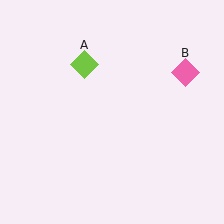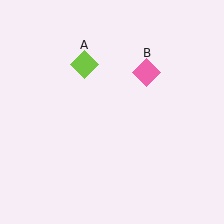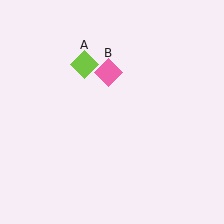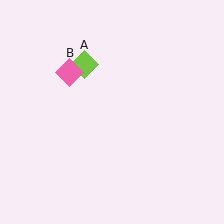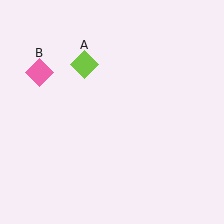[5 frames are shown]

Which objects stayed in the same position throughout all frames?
Lime diamond (object A) remained stationary.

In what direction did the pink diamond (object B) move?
The pink diamond (object B) moved left.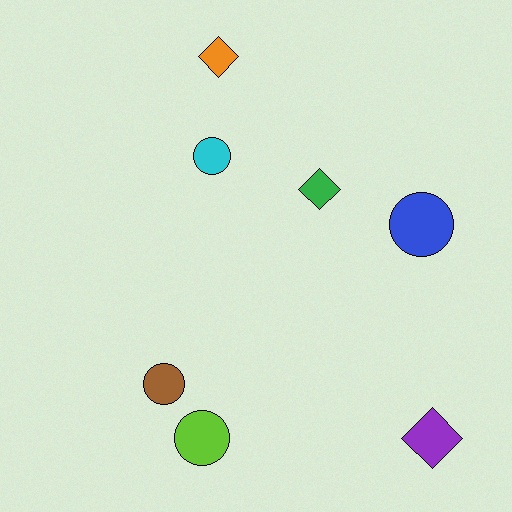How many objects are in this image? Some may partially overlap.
There are 7 objects.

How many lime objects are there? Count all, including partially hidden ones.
There is 1 lime object.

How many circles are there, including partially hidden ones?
There are 4 circles.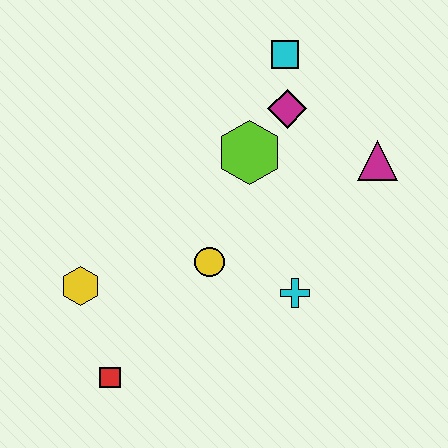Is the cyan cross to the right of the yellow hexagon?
Yes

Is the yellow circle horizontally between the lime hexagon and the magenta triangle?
No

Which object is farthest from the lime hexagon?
The red square is farthest from the lime hexagon.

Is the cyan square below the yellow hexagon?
No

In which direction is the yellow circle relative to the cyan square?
The yellow circle is below the cyan square.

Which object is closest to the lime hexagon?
The magenta diamond is closest to the lime hexagon.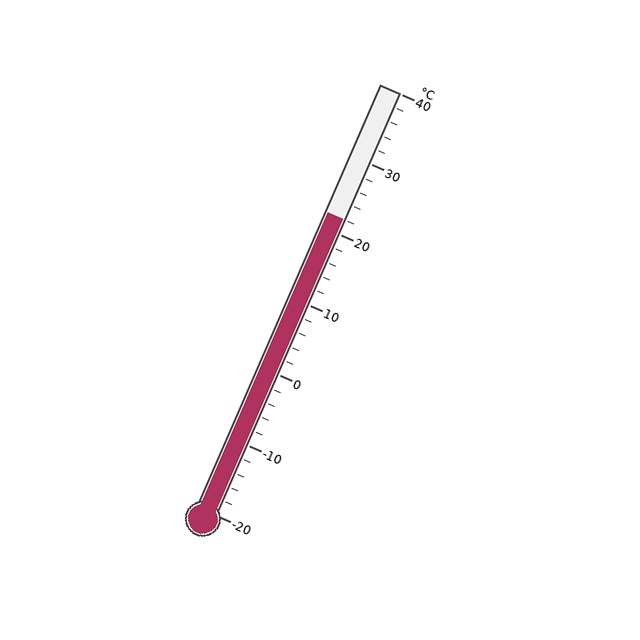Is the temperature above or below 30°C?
The temperature is below 30°C.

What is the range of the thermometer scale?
The thermometer scale ranges from -20°C to 40°C.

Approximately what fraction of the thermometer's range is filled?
The thermometer is filled to approximately 70% of its range.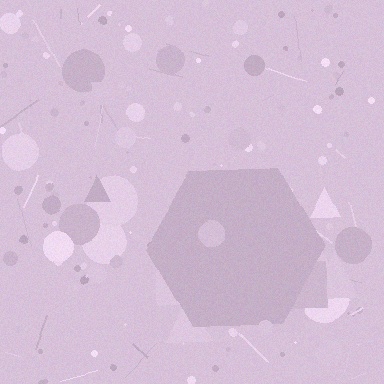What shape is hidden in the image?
A hexagon is hidden in the image.